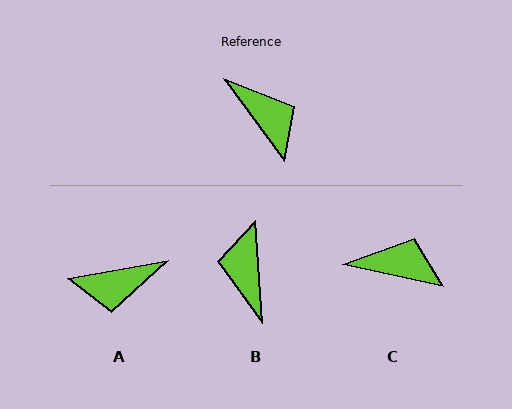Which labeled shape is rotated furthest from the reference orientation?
B, about 148 degrees away.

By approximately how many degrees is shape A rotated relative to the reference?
Approximately 117 degrees clockwise.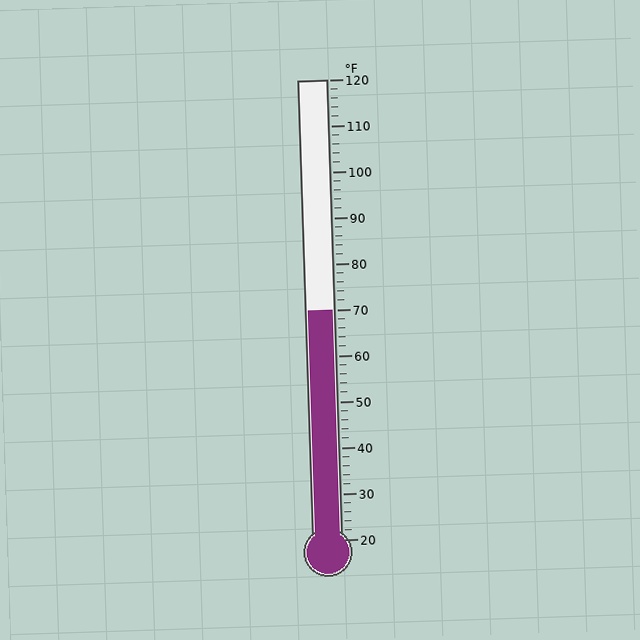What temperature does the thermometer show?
The thermometer shows approximately 70°F.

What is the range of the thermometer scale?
The thermometer scale ranges from 20°F to 120°F.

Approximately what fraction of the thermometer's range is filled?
The thermometer is filled to approximately 50% of its range.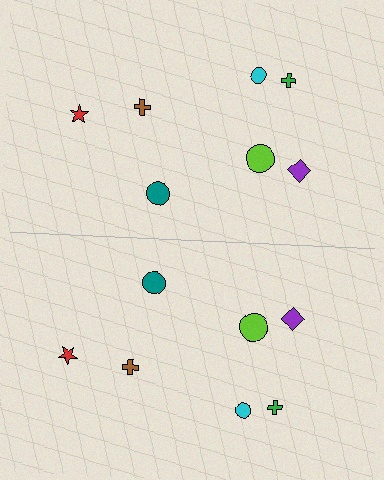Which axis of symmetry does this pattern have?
The pattern has a horizontal axis of symmetry running through the center of the image.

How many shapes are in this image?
There are 14 shapes in this image.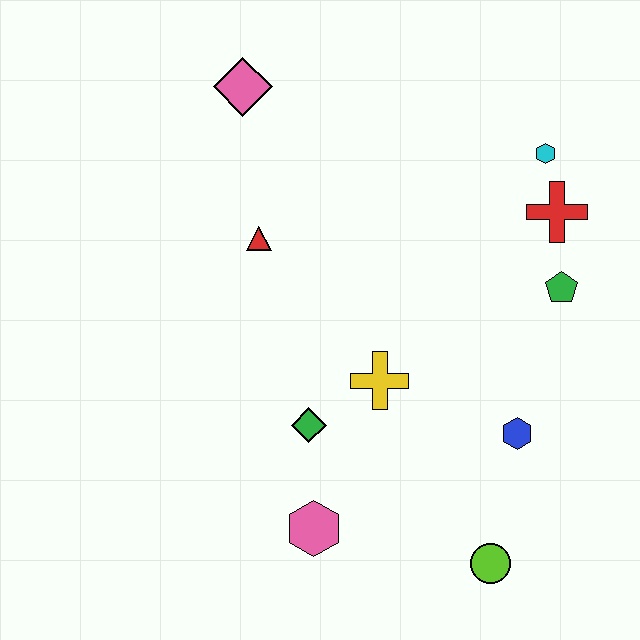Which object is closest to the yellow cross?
The green diamond is closest to the yellow cross.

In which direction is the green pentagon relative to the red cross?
The green pentagon is below the red cross.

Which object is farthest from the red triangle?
The lime circle is farthest from the red triangle.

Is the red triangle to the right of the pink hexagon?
No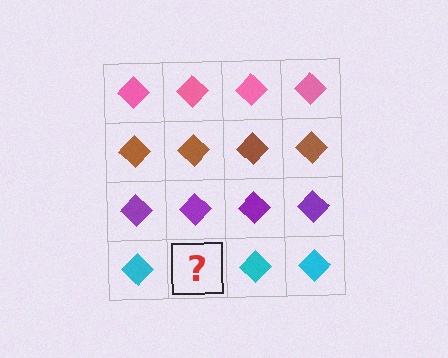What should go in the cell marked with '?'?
The missing cell should contain a cyan diamond.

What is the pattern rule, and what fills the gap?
The rule is that each row has a consistent color. The gap should be filled with a cyan diamond.